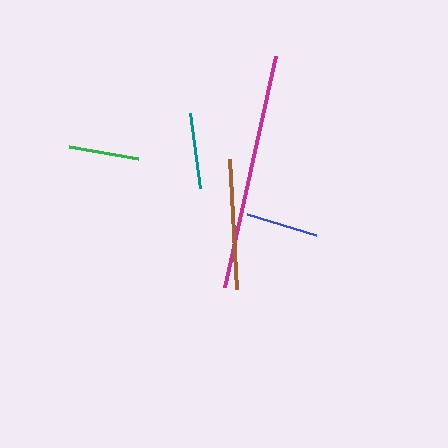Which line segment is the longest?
The magenta line is the longest at approximately 236 pixels.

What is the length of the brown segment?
The brown segment is approximately 130 pixels long.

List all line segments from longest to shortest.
From longest to shortest: magenta, brown, teal, blue, green.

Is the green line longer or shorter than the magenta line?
The magenta line is longer than the green line.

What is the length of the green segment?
The green segment is approximately 70 pixels long.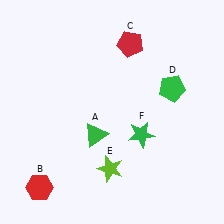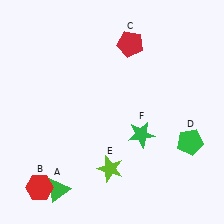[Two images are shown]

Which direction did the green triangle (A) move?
The green triangle (A) moved down.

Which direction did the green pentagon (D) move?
The green pentagon (D) moved down.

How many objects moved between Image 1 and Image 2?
2 objects moved between the two images.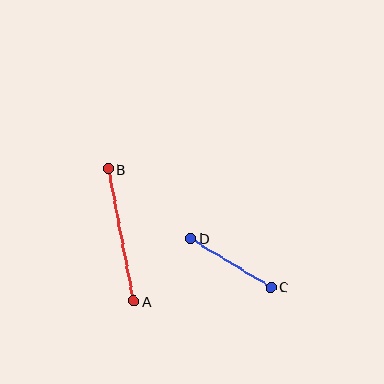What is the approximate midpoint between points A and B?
The midpoint is at approximately (121, 235) pixels.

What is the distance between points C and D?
The distance is approximately 94 pixels.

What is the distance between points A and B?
The distance is approximately 135 pixels.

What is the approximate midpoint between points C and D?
The midpoint is at approximately (231, 263) pixels.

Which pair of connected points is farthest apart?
Points A and B are farthest apart.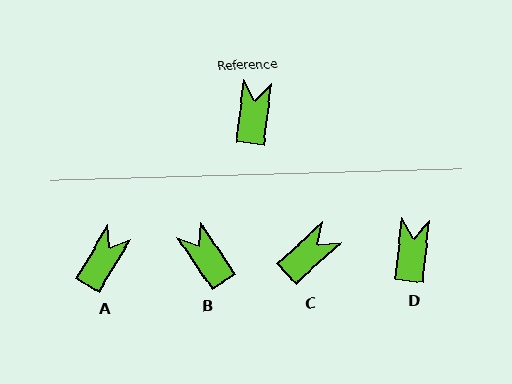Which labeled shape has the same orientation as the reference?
D.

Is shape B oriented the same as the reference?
No, it is off by about 40 degrees.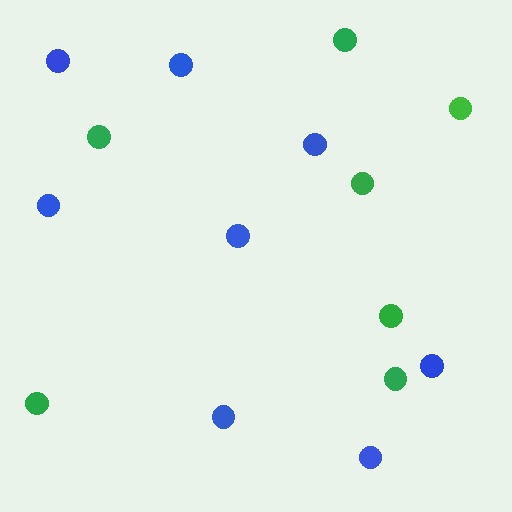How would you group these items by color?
There are 2 groups: one group of blue circles (8) and one group of green circles (7).